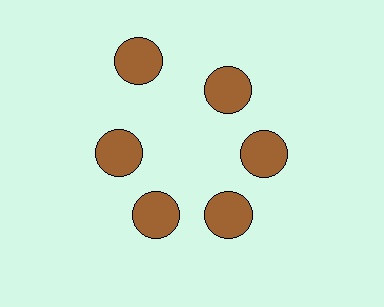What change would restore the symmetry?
The symmetry would be restored by moving it inward, back onto the ring so that all 6 circles sit at equal angles and equal distance from the center.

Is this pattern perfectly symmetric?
No. The 6 brown circles are arranged in a ring, but one element near the 11 o'clock position is pushed outward from the center, breaking the 6-fold rotational symmetry.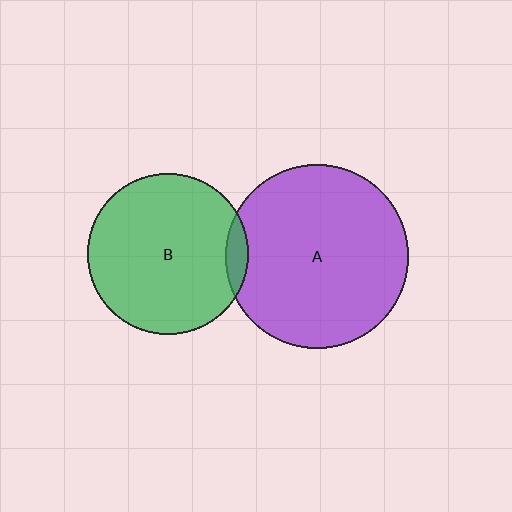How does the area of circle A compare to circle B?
Approximately 1.3 times.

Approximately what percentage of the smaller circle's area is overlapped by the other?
Approximately 5%.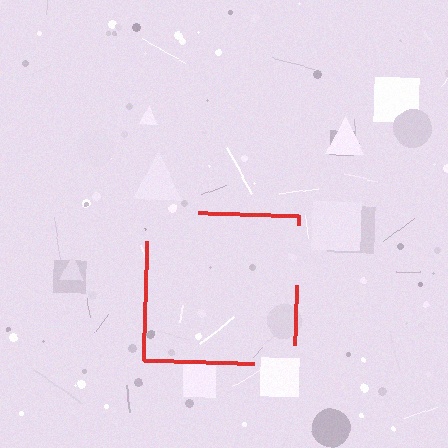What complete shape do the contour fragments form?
The contour fragments form a square.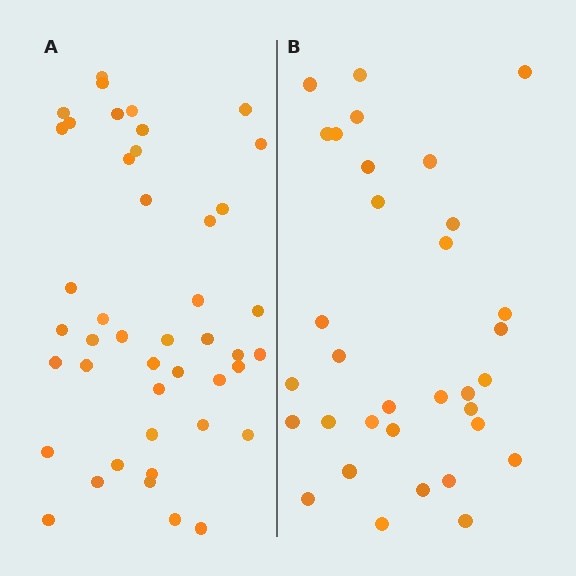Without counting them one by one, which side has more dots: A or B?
Region A (the left region) has more dots.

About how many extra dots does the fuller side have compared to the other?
Region A has roughly 12 or so more dots than region B.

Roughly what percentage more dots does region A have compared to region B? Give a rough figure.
About 35% more.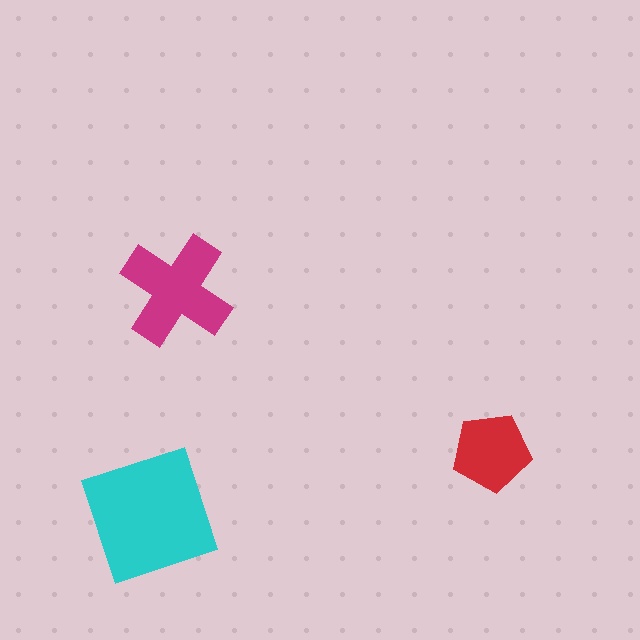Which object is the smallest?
The red pentagon.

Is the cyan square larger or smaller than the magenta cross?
Larger.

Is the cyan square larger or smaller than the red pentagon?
Larger.